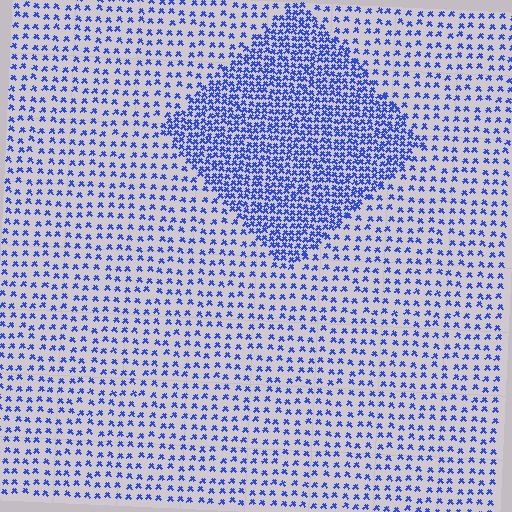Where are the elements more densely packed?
The elements are more densely packed inside the diamond boundary.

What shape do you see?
I see a diamond.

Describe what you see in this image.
The image contains small blue elements arranged at two different densities. A diamond-shaped region is visible where the elements are more densely packed than the surrounding area.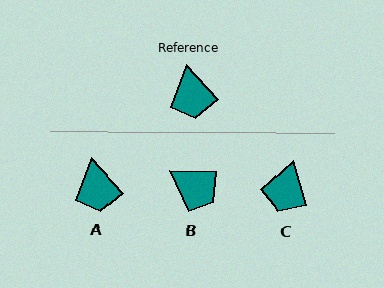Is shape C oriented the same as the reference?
No, it is off by about 27 degrees.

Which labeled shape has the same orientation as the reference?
A.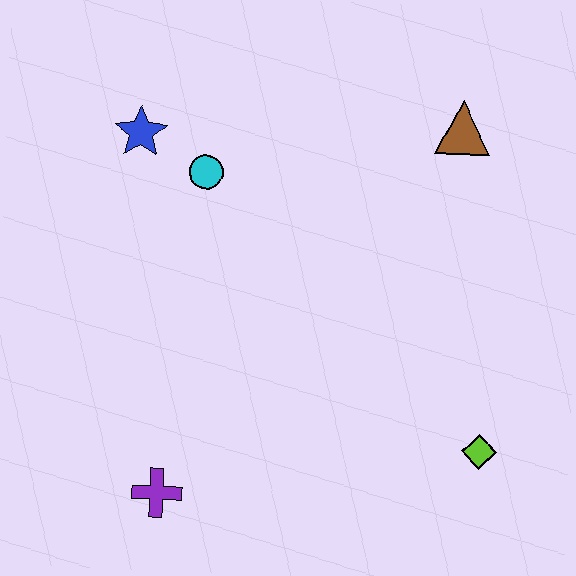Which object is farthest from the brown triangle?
The purple cross is farthest from the brown triangle.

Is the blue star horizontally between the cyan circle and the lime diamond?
No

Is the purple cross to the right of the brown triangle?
No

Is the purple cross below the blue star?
Yes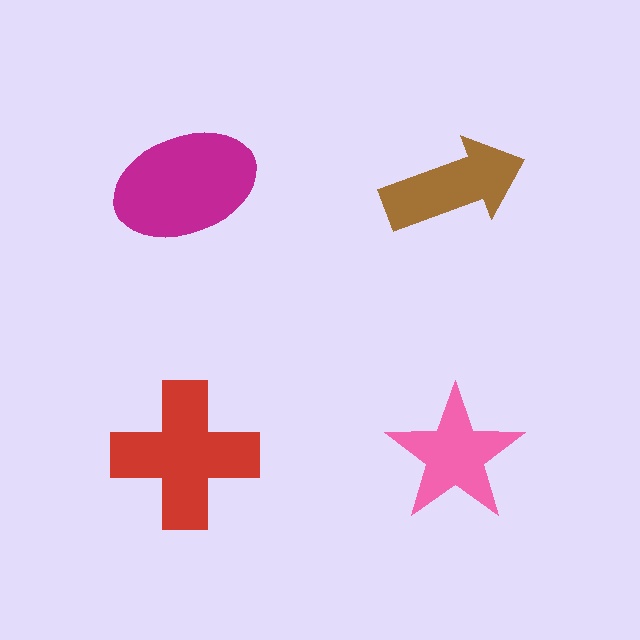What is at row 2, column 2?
A pink star.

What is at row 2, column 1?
A red cross.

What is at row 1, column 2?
A brown arrow.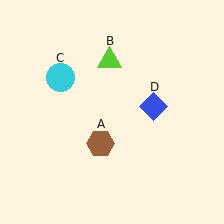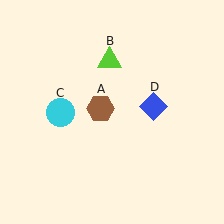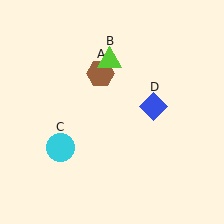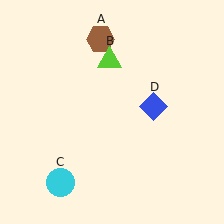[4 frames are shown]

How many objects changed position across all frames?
2 objects changed position: brown hexagon (object A), cyan circle (object C).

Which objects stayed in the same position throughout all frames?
Lime triangle (object B) and blue diamond (object D) remained stationary.